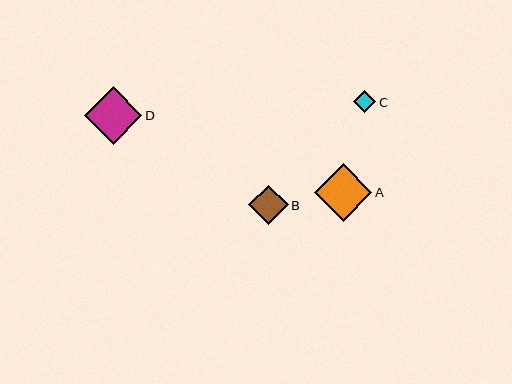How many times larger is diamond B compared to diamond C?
Diamond B is approximately 1.8 times the size of diamond C.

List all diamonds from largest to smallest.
From largest to smallest: A, D, B, C.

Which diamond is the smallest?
Diamond C is the smallest with a size of approximately 22 pixels.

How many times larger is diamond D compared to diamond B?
Diamond D is approximately 1.5 times the size of diamond B.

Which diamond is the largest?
Diamond A is the largest with a size of approximately 57 pixels.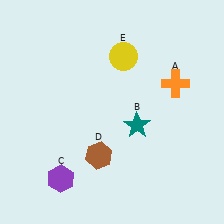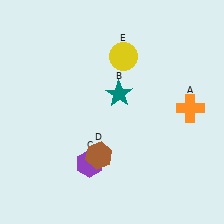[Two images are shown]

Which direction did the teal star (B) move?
The teal star (B) moved up.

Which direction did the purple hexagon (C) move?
The purple hexagon (C) moved right.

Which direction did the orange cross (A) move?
The orange cross (A) moved down.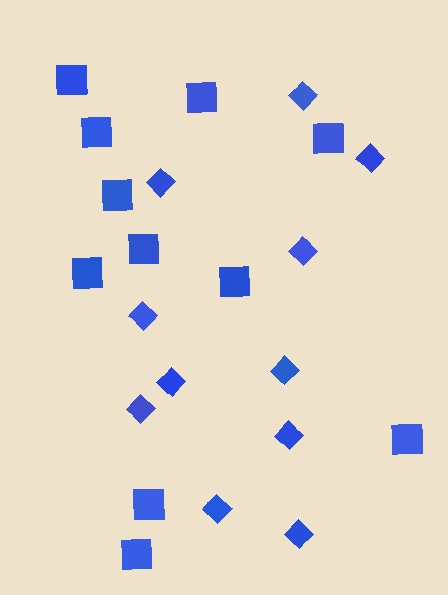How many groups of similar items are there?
There are 2 groups: one group of diamonds (11) and one group of squares (11).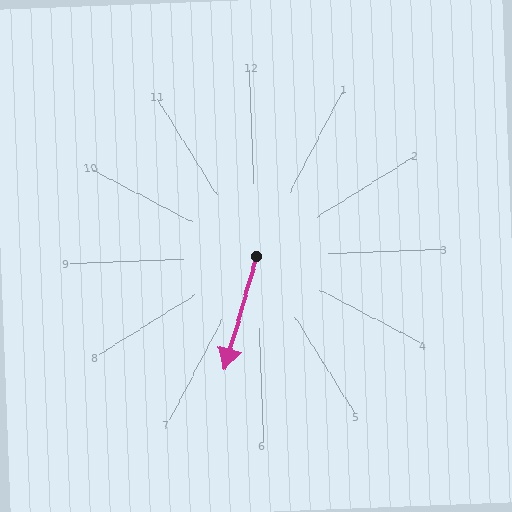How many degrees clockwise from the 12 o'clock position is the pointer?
Approximately 198 degrees.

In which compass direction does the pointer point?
South.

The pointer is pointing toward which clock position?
Roughly 7 o'clock.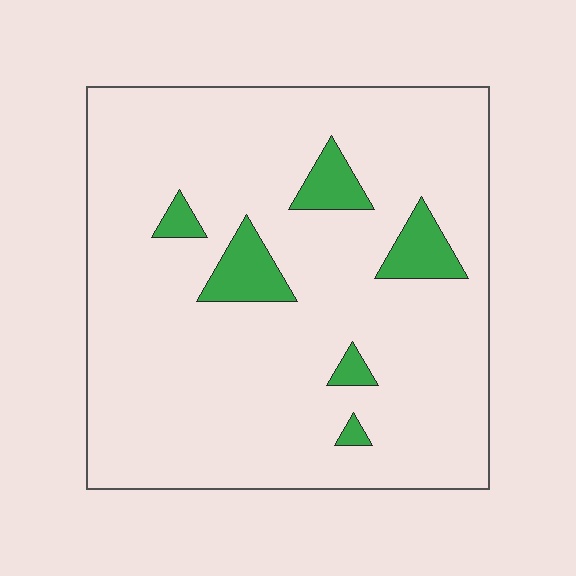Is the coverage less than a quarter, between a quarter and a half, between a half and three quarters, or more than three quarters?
Less than a quarter.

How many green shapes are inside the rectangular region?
6.